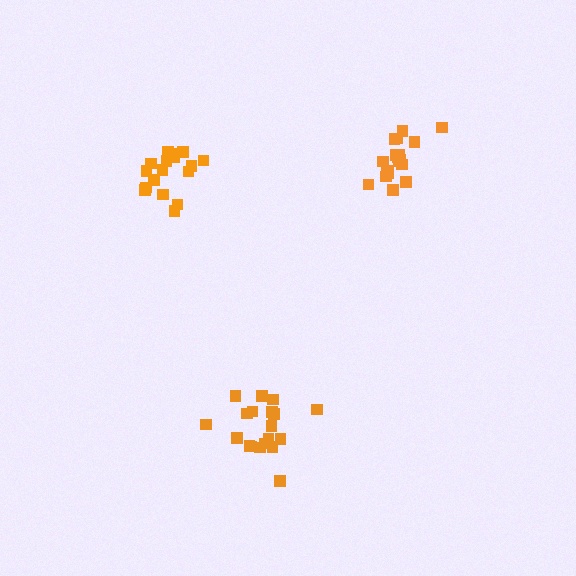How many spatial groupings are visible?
There are 3 spatial groupings.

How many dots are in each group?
Group 1: 17 dots, Group 2: 19 dots, Group 3: 18 dots (54 total).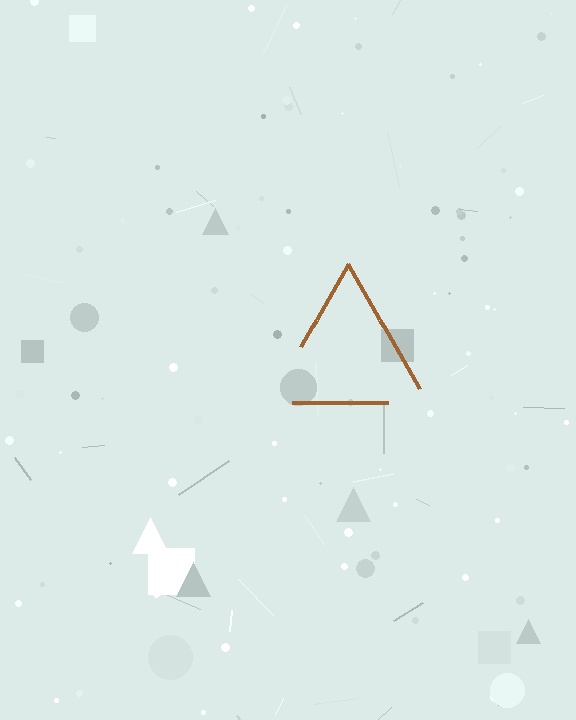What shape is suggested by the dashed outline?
The dashed outline suggests a triangle.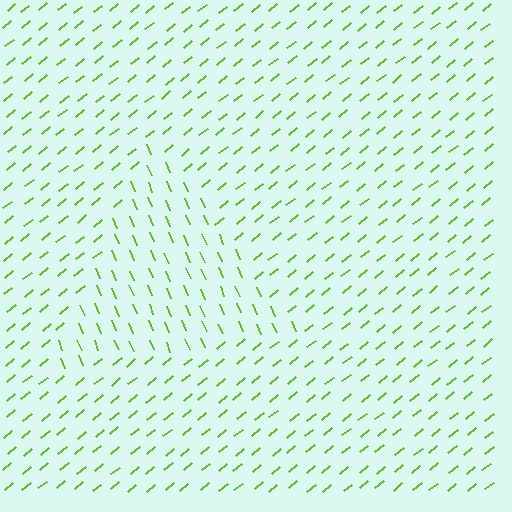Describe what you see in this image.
The image is filled with small lime line segments. A triangle region in the image has lines oriented differently from the surrounding lines, creating a visible texture boundary.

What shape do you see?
I see a triangle.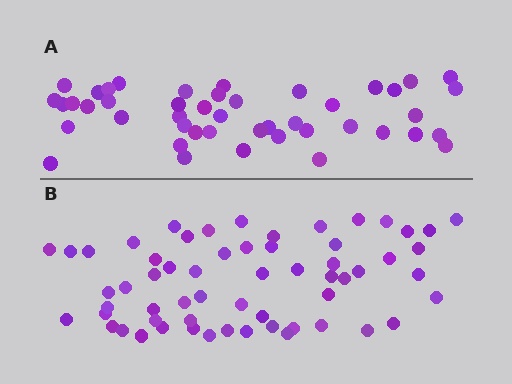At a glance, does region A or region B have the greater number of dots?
Region B (the bottom region) has more dots.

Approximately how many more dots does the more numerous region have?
Region B has approximately 15 more dots than region A.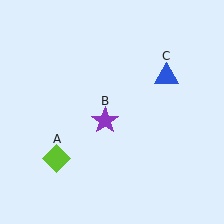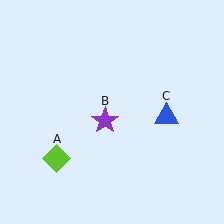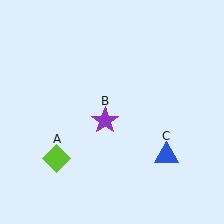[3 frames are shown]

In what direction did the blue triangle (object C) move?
The blue triangle (object C) moved down.